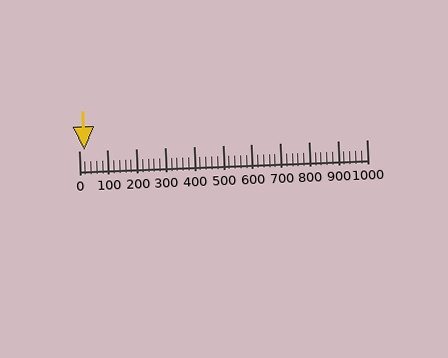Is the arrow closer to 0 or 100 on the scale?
The arrow is closer to 0.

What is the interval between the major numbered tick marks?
The major tick marks are spaced 100 units apart.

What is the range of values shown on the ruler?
The ruler shows values from 0 to 1000.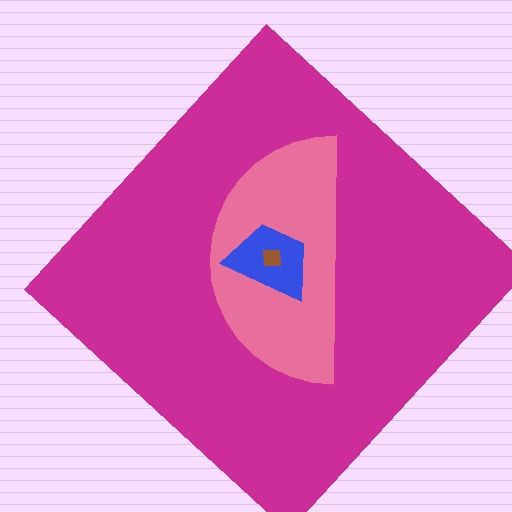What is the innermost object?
The brown square.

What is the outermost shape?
The magenta diamond.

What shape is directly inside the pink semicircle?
The blue trapezoid.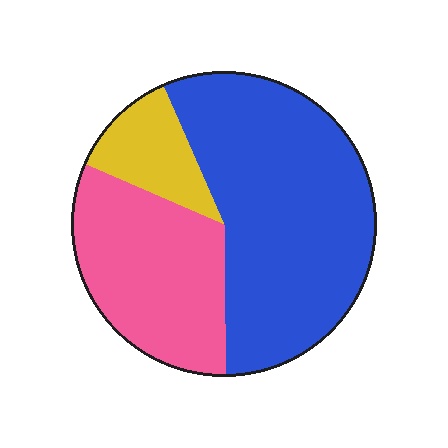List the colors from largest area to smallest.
From largest to smallest: blue, pink, yellow.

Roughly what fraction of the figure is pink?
Pink takes up between a quarter and a half of the figure.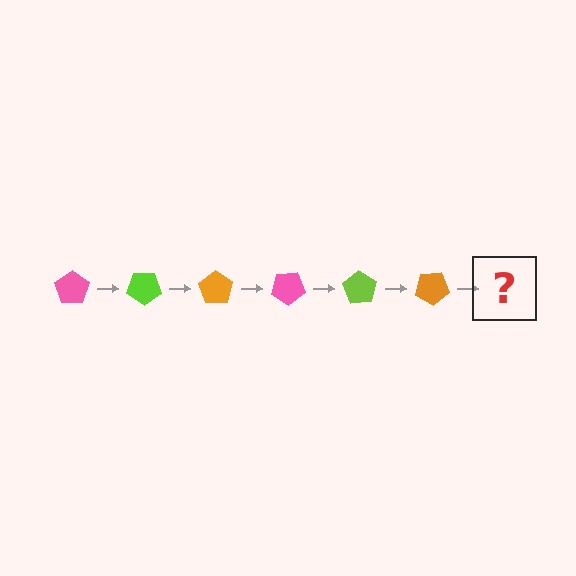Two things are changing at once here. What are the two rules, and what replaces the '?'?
The two rules are that it rotates 35 degrees each step and the color cycles through pink, lime, and orange. The '?' should be a pink pentagon, rotated 210 degrees from the start.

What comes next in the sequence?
The next element should be a pink pentagon, rotated 210 degrees from the start.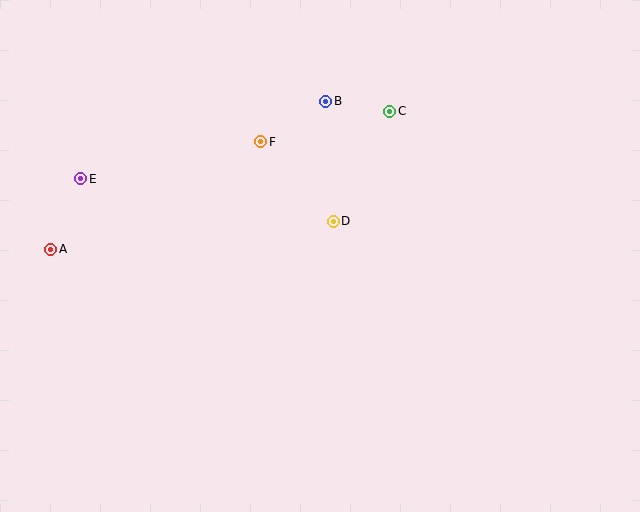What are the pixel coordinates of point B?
Point B is at (326, 101).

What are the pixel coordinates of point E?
Point E is at (81, 179).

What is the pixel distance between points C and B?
The distance between C and B is 65 pixels.